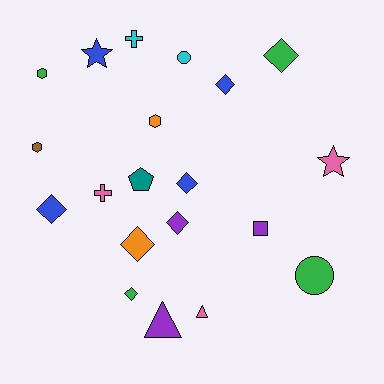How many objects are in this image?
There are 20 objects.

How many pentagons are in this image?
There is 1 pentagon.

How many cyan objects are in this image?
There are 2 cyan objects.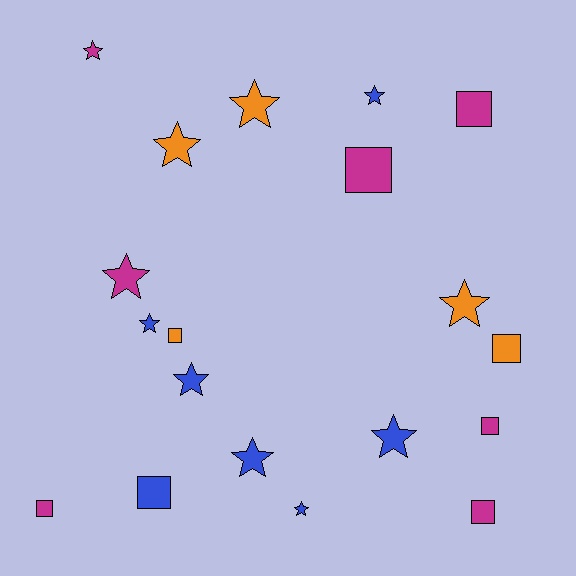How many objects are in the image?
There are 19 objects.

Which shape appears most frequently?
Star, with 11 objects.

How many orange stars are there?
There are 3 orange stars.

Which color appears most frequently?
Magenta, with 7 objects.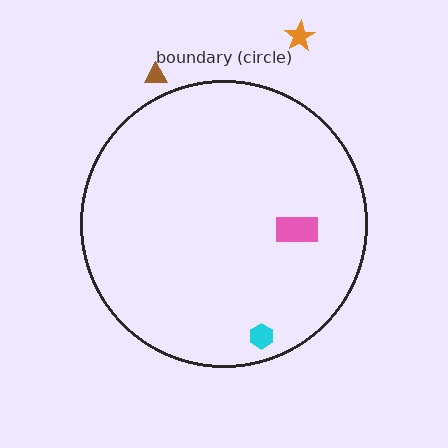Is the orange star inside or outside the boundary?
Outside.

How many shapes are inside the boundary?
2 inside, 2 outside.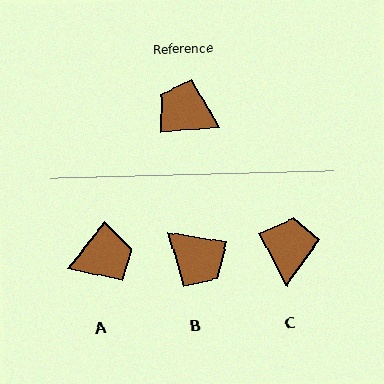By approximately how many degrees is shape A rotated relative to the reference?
Approximately 132 degrees clockwise.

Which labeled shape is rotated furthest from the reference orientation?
B, about 167 degrees away.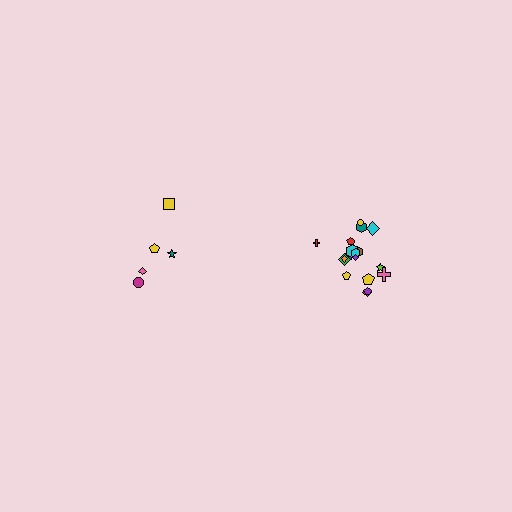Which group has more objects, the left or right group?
The right group.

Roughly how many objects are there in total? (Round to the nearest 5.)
Roughly 25 objects in total.